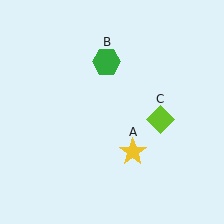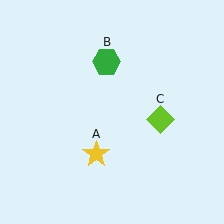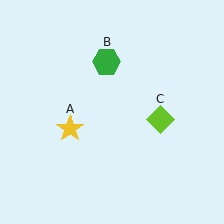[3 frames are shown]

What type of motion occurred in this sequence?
The yellow star (object A) rotated clockwise around the center of the scene.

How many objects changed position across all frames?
1 object changed position: yellow star (object A).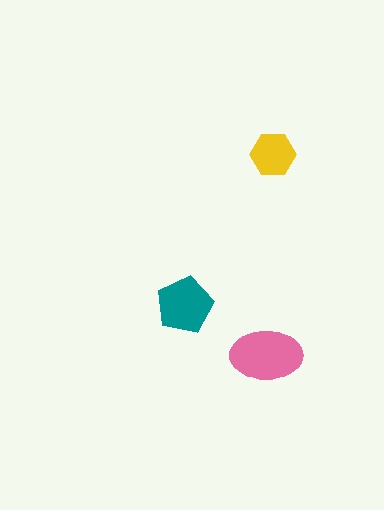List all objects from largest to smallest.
The pink ellipse, the teal pentagon, the yellow hexagon.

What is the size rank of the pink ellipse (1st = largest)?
1st.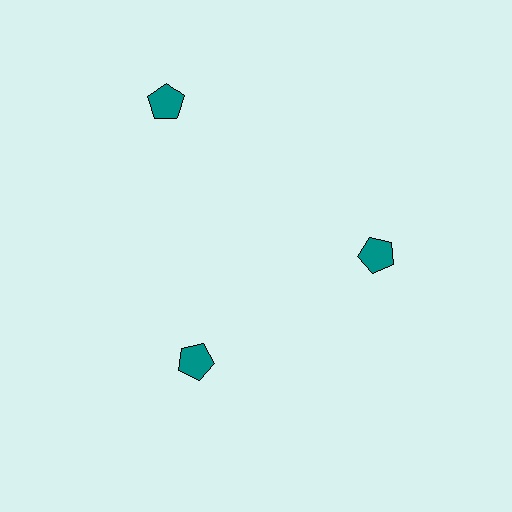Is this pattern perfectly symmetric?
No. The 3 teal pentagons are arranged in a ring, but one element near the 11 o'clock position is pushed outward from the center, breaking the 3-fold rotational symmetry.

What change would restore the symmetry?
The symmetry would be restored by moving it inward, back onto the ring so that all 3 pentagons sit at equal angles and equal distance from the center.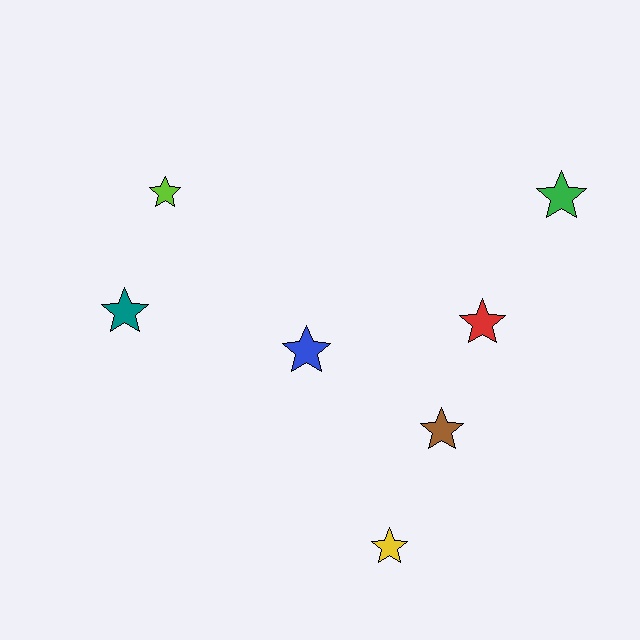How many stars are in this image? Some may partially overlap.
There are 7 stars.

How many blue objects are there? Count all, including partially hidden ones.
There is 1 blue object.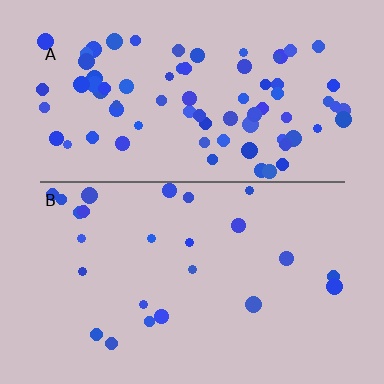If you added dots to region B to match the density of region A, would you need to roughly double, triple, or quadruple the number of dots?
Approximately triple.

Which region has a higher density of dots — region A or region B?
A (the top).